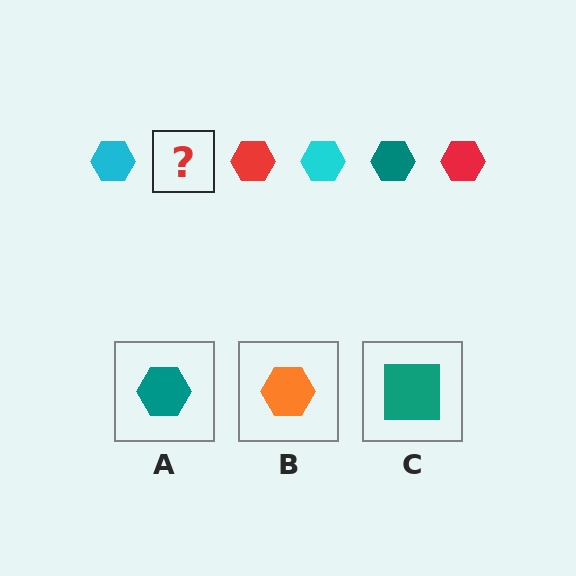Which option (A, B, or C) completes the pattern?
A.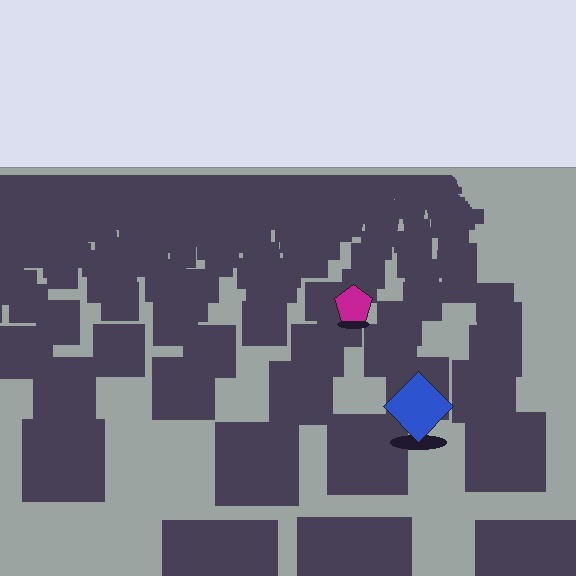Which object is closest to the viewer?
The blue diamond is closest. The texture marks near it are larger and more spread out.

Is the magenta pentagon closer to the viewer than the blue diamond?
No. The blue diamond is closer — you can tell from the texture gradient: the ground texture is coarser near it.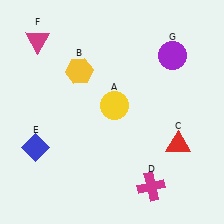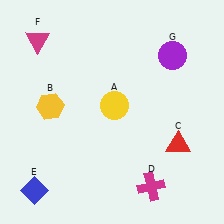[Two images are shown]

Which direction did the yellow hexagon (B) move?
The yellow hexagon (B) moved down.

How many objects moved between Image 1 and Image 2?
2 objects moved between the two images.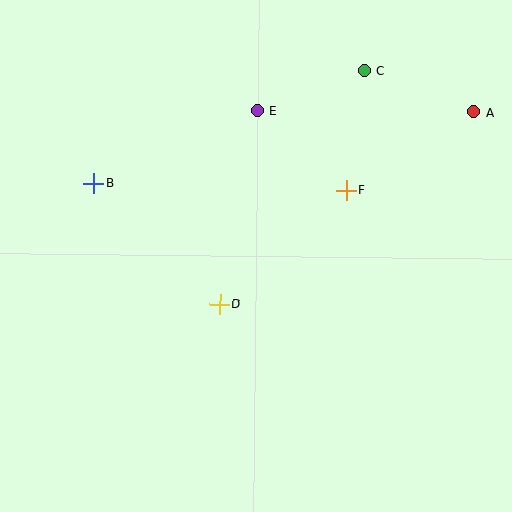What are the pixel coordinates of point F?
Point F is at (346, 190).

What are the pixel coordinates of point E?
Point E is at (257, 111).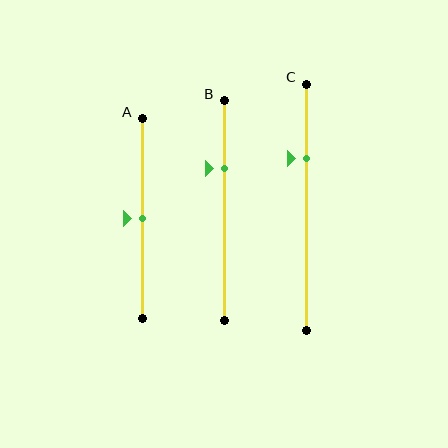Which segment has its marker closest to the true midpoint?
Segment A has its marker closest to the true midpoint.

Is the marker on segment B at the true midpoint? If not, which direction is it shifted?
No, the marker on segment B is shifted upward by about 19% of the segment length.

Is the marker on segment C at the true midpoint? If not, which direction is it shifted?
No, the marker on segment C is shifted upward by about 20% of the segment length.